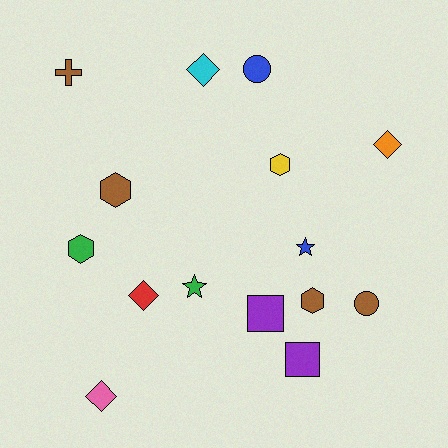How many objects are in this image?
There are 15 objects.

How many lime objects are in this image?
There are no lime objects.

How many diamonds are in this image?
There are 4 diamonds.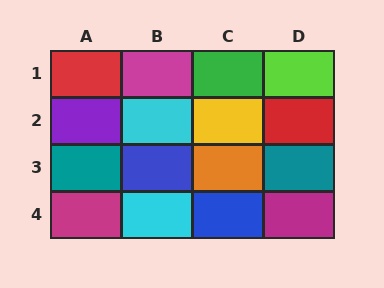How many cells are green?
1 cell is green.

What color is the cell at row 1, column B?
Magenta.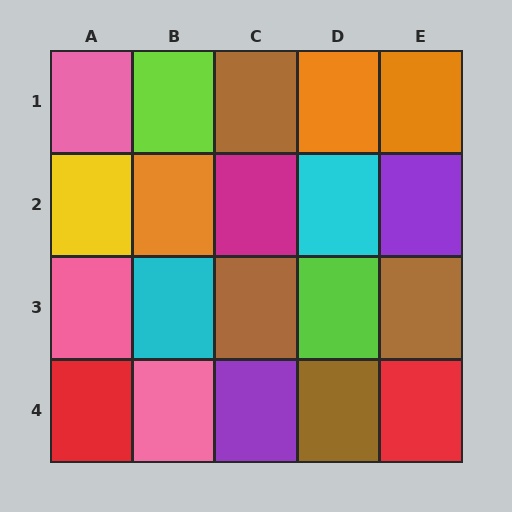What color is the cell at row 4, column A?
Red.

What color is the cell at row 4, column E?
Red.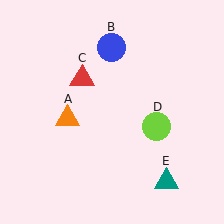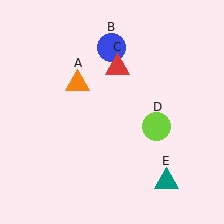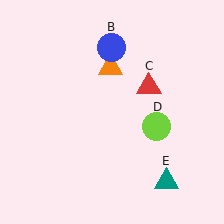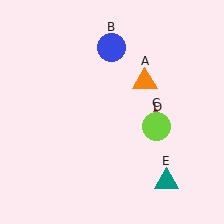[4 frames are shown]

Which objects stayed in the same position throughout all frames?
Blue circle (object B) and lime circle (object D) and teal triangle (object E) remained stationary.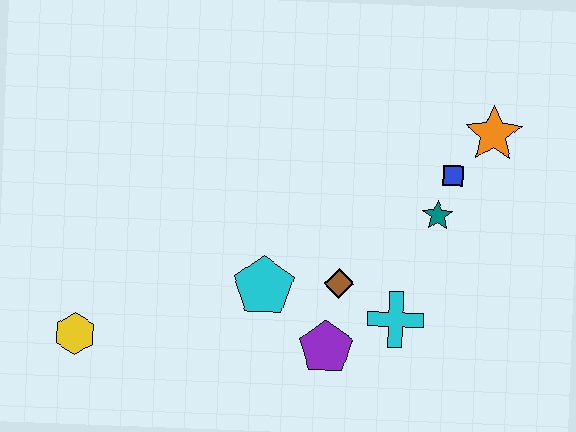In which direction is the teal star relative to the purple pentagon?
The teal star is above the purple pentagon.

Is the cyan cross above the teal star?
No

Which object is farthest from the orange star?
The yellow hexagon is farthest from the orange star.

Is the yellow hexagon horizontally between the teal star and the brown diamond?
No